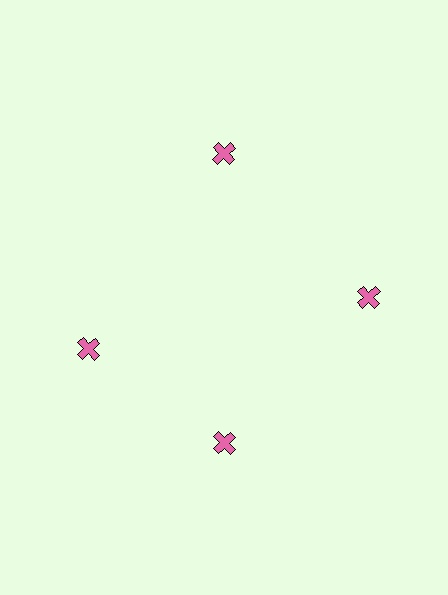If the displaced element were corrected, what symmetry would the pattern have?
It would have 4-fold rotational symmetry — the pattern would map onto itself every 90 degrees.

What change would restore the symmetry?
The symmetry would be restored by rotating it back into even spacing with its neighbors so that all 4 crosses sit at equal angles and equal distance from the center.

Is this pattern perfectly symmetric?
No. The 4 pink crosses are arranged in a ring, but one element near the 9 o'clock position is rotated out of alignment along the ring, breaking the 4-fold rotational symmetry.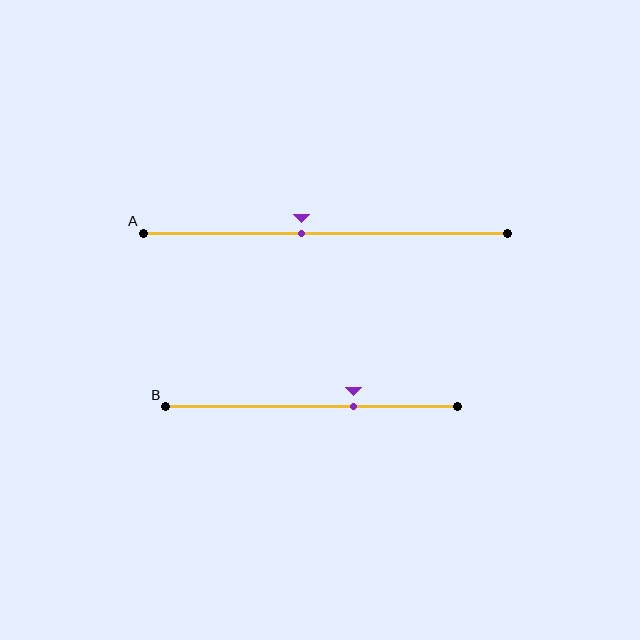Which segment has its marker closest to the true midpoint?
Segment A has its marker closest to the true midpoint.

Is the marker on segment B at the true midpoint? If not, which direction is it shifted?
No, the marker on segment B is shifted to the right by about 14% of the segment length.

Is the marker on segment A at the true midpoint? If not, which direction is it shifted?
No, the marker on segment A is shifted to the left by about 7% of the segment length.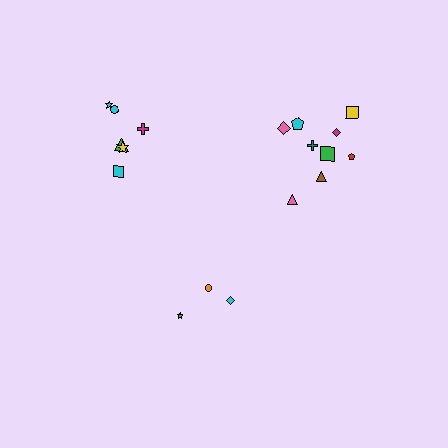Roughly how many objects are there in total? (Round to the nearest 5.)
Roughly 20 objects in total.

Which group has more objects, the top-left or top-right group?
The top-right group.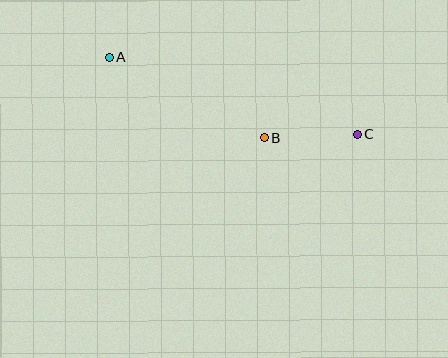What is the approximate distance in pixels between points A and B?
The distance between A and B is approximately 174 pixels.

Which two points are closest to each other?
Points B and C are closest to each other.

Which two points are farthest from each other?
Points A and C are farthest from each other.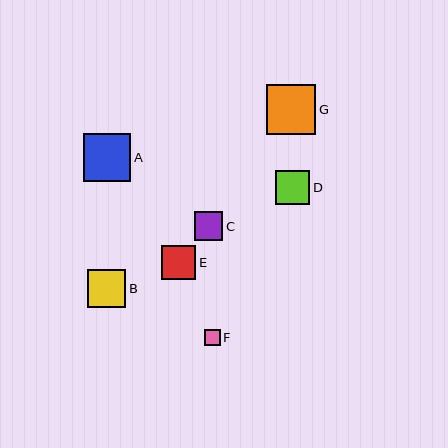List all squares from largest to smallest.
From largest to smallest: G, A, B, D, E, C, F.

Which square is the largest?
Square G is the largest with a size of approximately 50 pixels.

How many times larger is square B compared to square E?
Square B is approximately 1.1 times the size of square E.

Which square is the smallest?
Square F is the smallest with a size of approximately 16 pixels.